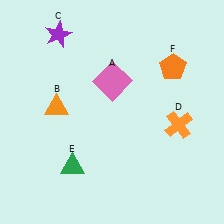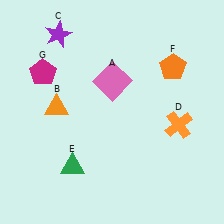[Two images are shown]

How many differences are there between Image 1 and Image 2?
There is 1 difference between the two images.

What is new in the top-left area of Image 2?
A magenta pentagon (G) was added in the top-left area of Image 2.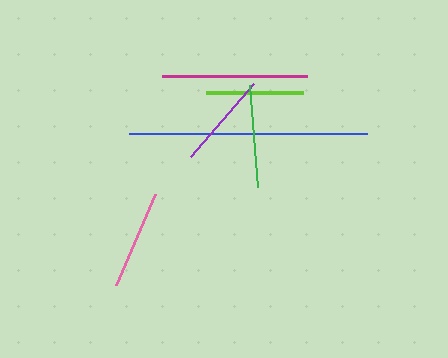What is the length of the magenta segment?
The magenta segment is approximately 145 pixels long.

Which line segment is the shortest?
The purple line is the shortest at approximately 96 pixels.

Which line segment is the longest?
The blue line is the longest at approximately 238 pixels.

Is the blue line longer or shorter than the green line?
The blue line is longer than the green line.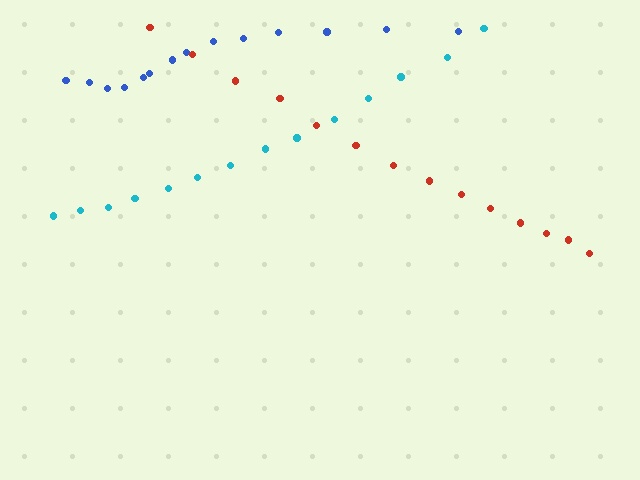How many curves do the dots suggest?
There are 3 distinct paths.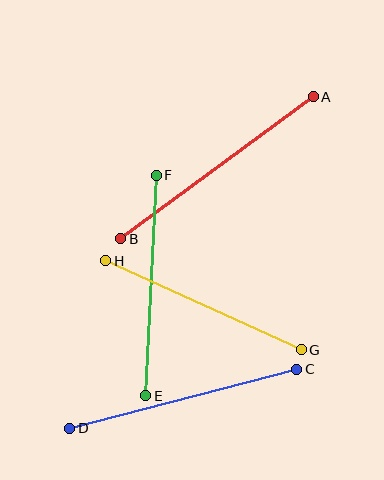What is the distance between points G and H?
The distance is approximately 215 pixels.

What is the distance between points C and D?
The distance is approximately 235 pixels.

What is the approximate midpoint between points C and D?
The midpoint is at approximately (183, 399) pixels.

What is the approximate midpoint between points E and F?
The midpoint is at approximately (151, 285) pixels.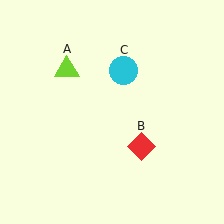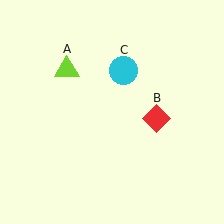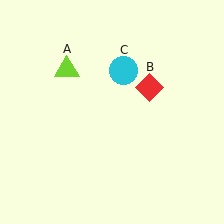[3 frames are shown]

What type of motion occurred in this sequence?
The red diamond (object B) rotated counterclockwise around the center of the scene.